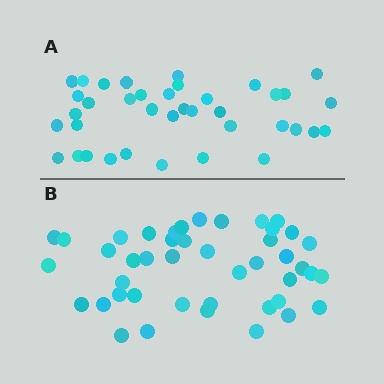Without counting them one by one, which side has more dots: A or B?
Region B (the bottom region) has more dots.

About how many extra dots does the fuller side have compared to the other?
Region B has about 6 more dots than region A.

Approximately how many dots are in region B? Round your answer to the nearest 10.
About 40 dots. (The exact count is 44, which rounds to 40.)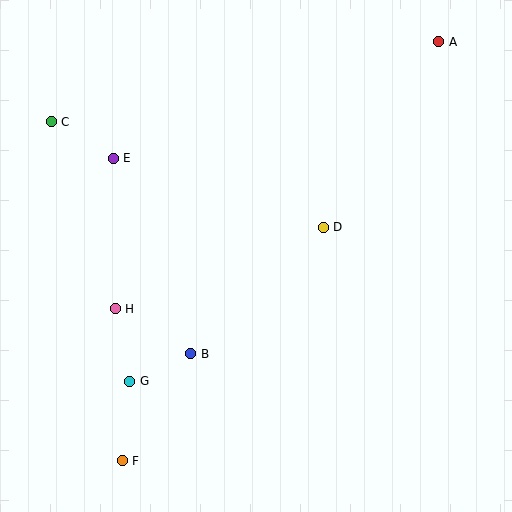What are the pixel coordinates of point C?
Point C is at (51, 122).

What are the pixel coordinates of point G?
Point G is at (130, 381).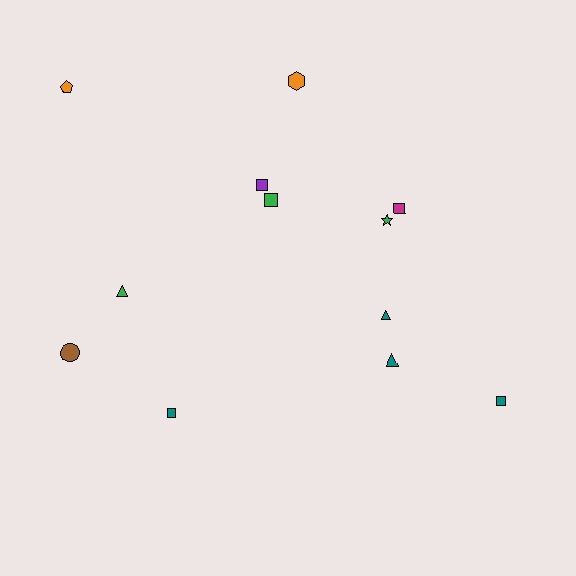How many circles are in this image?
There is 1 circle.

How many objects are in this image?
There are 12 objects.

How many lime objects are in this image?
There are no lime objects.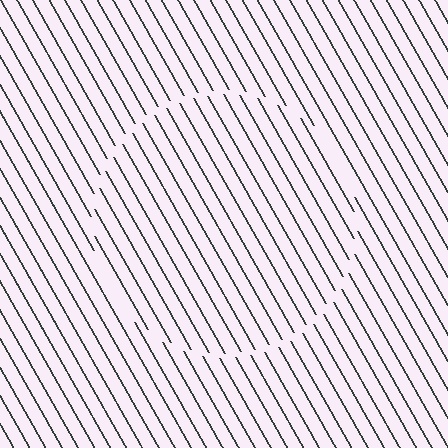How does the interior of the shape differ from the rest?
The interior of the shape contains the same grating, shifted by half a period — the contour is defined by the phase discontinuity where line-ends from the inner and outer gratings abut.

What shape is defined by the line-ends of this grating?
An illusory circle. The interior of the shape contains the same grating, shifted by half a period — the contour is defined by the phase discontinuity where line-ends from the inner and outer gratings abut.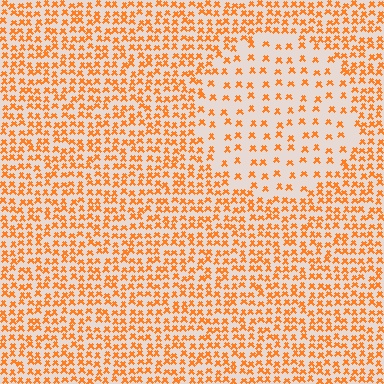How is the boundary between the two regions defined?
The boundary is defined by a change in element density (approximately 2.3x ratio). All elements are the same color, size, and shape.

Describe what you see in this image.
The image contains small orange elements arranged at two different densities. A circle-shaped region is visible where the elements are less densely packed than the surrounding area.